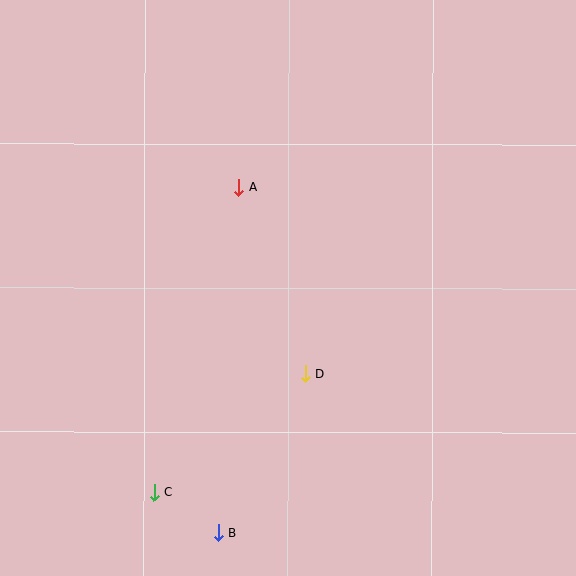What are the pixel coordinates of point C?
Point C is at (154, 492).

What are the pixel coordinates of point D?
Point D is at (305, 374).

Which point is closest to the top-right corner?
Point A is closest to the top-right corner.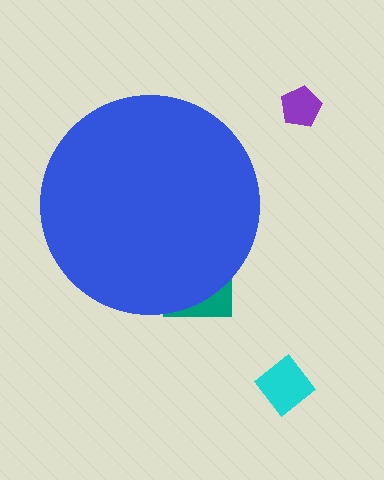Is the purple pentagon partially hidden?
No, the purple pentagon is fully visible.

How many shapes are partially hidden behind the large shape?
1 shape is partially hidden.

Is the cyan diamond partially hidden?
No, the cyan diamond is fully visible.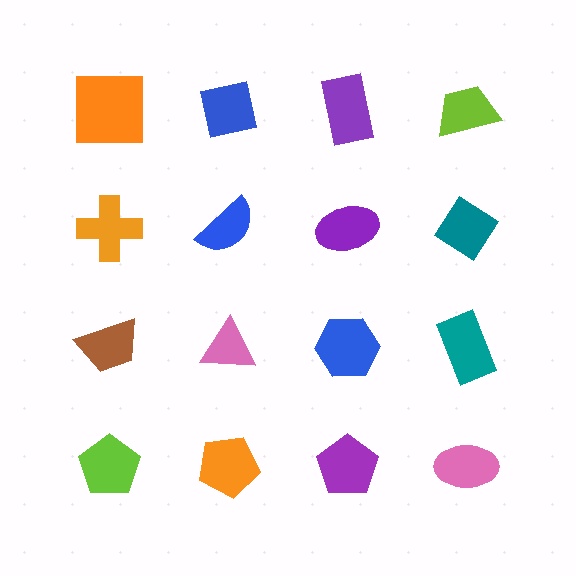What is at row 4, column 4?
A pink ellipse.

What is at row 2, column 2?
A blue semicircle.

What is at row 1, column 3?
A purple rectangle.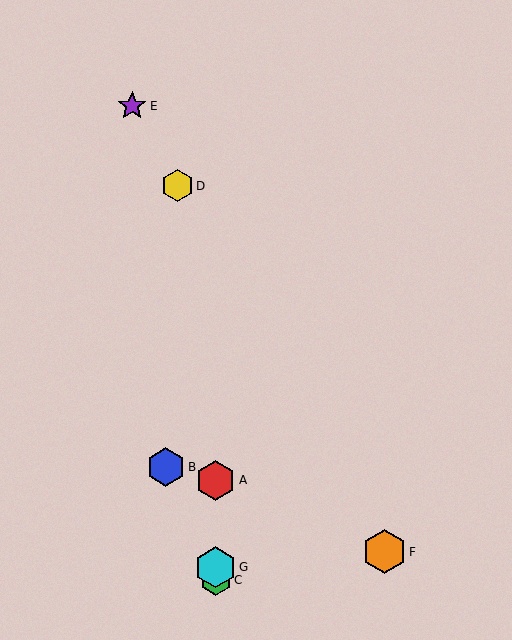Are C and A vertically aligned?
Yes, both are at x≈216.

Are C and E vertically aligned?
No, C is at x≈216 and E is at x≈132.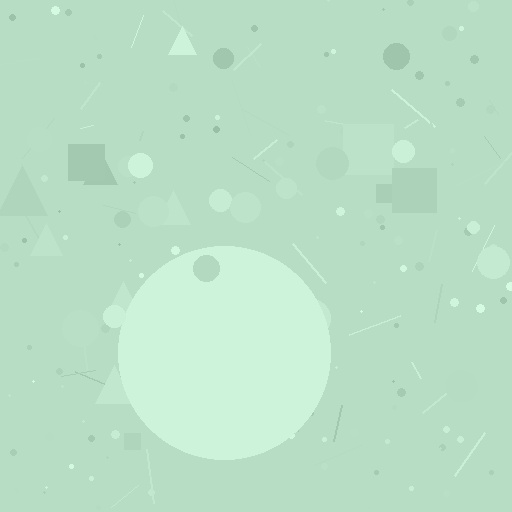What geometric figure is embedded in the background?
A circle is embedded in the background.